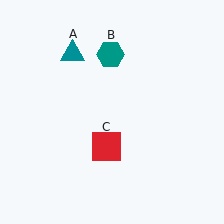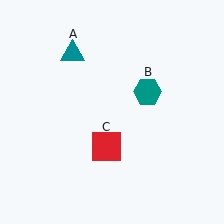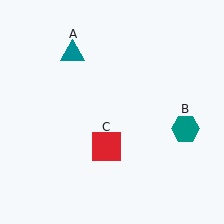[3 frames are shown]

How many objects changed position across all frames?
1 object changed position: teal hexagon (object B).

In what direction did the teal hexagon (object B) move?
The teal hexagon (object B) moved down and to the right.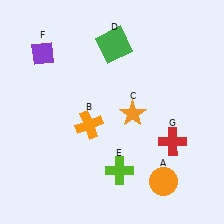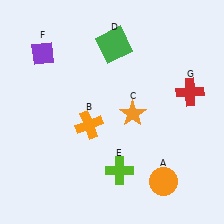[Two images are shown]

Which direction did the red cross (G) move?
The red cross (G) moved up.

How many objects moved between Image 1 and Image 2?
1 object moved between the two images.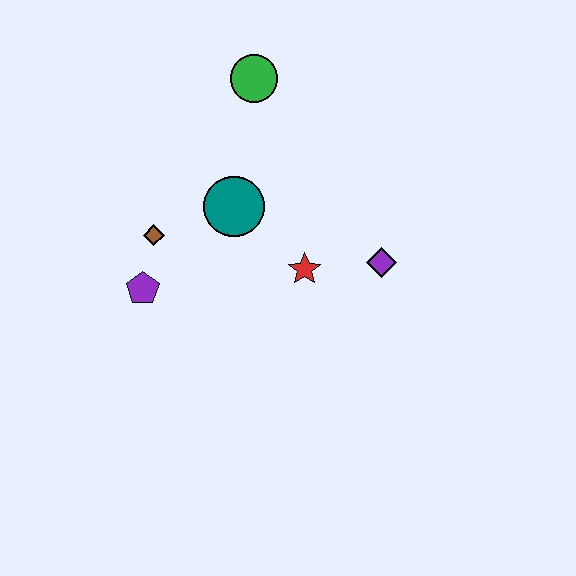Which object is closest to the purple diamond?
The red star is closest to the purple diamond.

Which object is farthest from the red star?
The green circle is farthest from the red star.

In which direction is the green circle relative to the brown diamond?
The green circle is above the brown diamond.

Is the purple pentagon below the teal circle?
Yes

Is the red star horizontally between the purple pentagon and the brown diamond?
No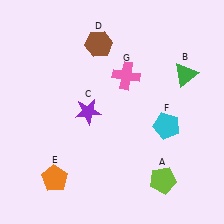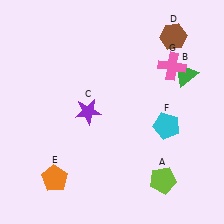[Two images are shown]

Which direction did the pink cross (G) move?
The pink cross (G) moved right.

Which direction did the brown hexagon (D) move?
The brown hexagon (D) moved right.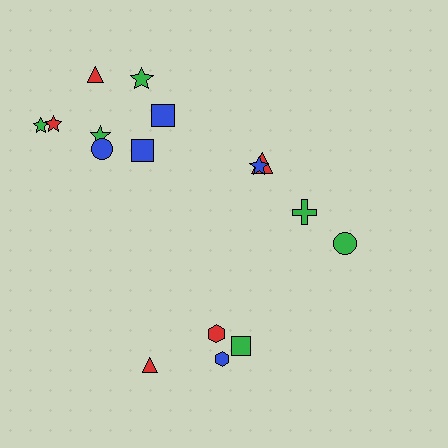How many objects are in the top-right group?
There are 4 objects.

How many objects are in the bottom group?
There are 4 objects.